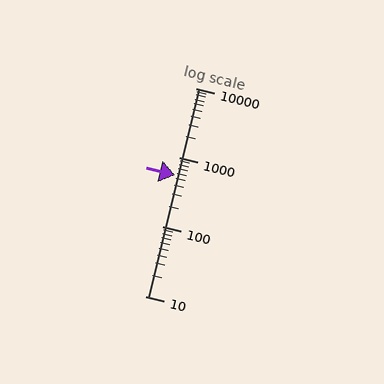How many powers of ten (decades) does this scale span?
The scale spans 3 decades, from 10 to 10000.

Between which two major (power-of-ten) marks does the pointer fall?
The pointer is between 100 and 1000.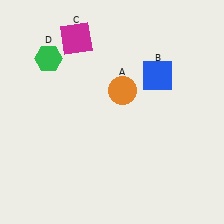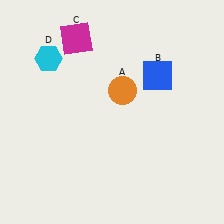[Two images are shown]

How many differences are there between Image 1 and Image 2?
There is 1 difference between the two images.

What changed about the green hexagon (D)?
In Image 1, D is green. In Image 2, it changed to cyan.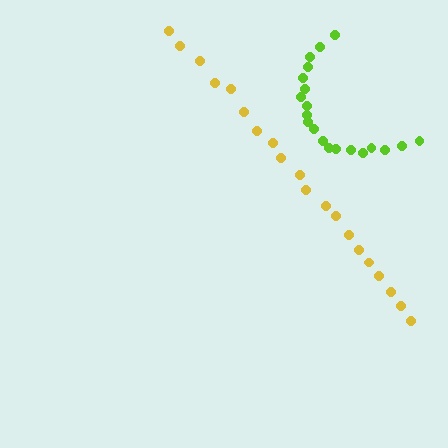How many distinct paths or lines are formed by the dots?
There are 2 distinct paths.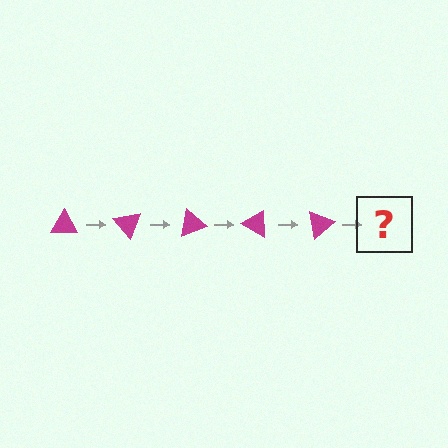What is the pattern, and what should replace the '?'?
The pattern is that the triangle rotates 50 degrees each step. The '?' should be a magenta triangle rotated 250 degrees.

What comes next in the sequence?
The next element should be a magenta triangle rotated 250 degrees.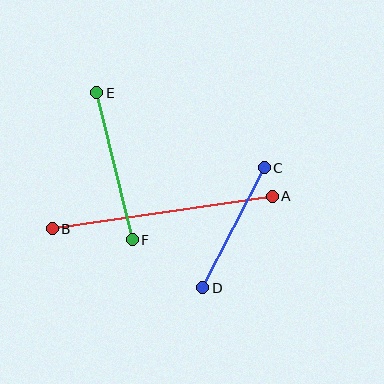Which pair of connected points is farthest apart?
Points A and B are farthest apart.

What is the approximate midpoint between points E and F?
The midpoint is at approximately (115, 166) pixels.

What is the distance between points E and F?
The distance is approximately 151 pixels.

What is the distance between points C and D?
The distance is approximately 135 pixels.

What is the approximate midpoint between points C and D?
The midpoint is at approximately (233, 228) pixels.